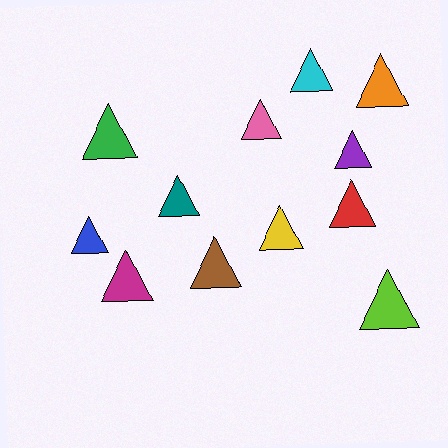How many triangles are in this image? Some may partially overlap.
There are 12 triangles.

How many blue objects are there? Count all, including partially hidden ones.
There is 1 blue object.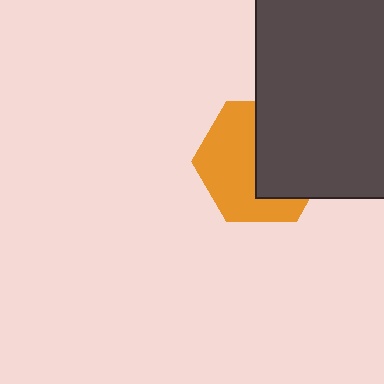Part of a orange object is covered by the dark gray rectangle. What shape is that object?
It is a hexagon.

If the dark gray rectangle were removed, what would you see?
You would see the complete orange hexagon.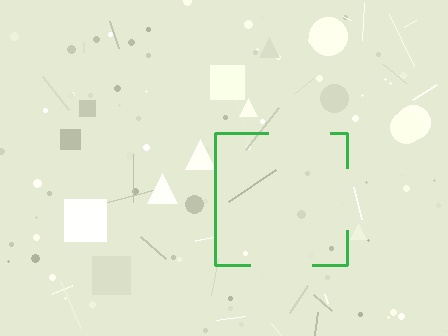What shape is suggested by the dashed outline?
The dashed outline suggests a square.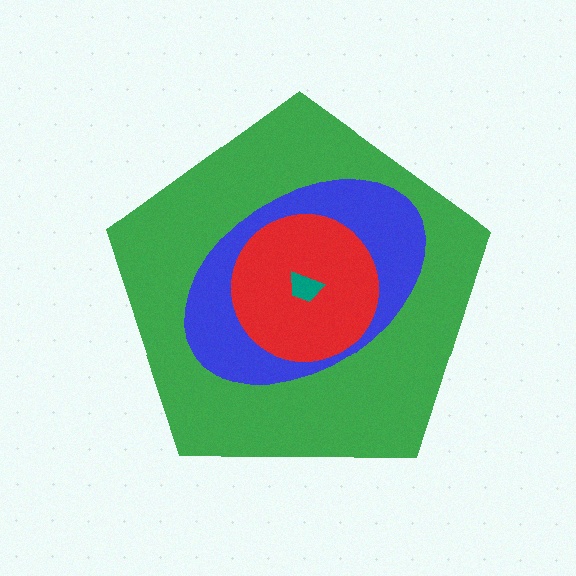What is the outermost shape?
The green pentagon.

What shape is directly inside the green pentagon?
The blue ellipse.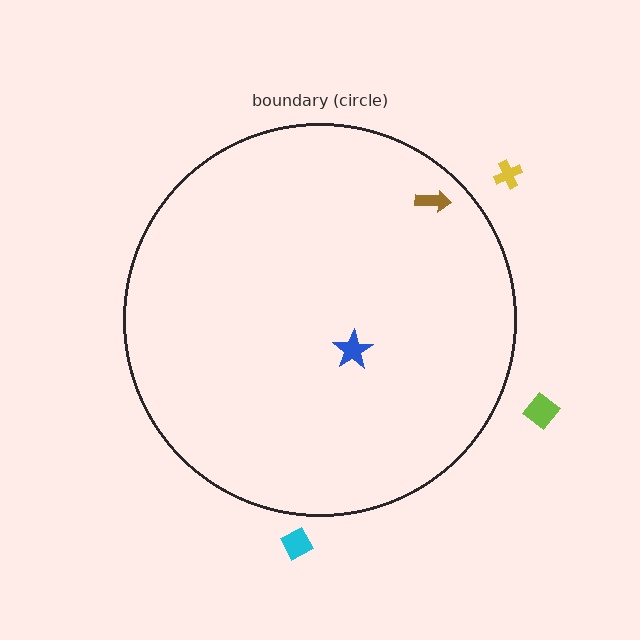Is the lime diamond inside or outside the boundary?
Outside.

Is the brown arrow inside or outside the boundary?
Inside.